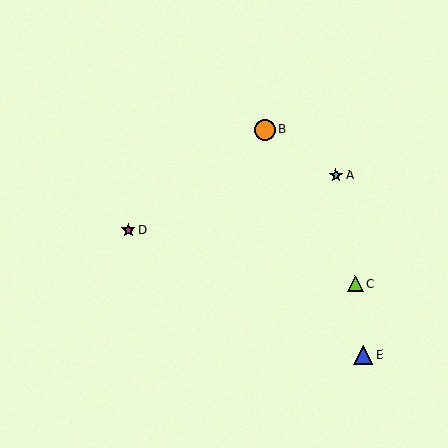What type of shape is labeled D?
Shape D is a magenta star.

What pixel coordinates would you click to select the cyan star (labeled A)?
Click at (336, 175) to select the cyan star A.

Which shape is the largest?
The orange circle (labeled B) is the largest.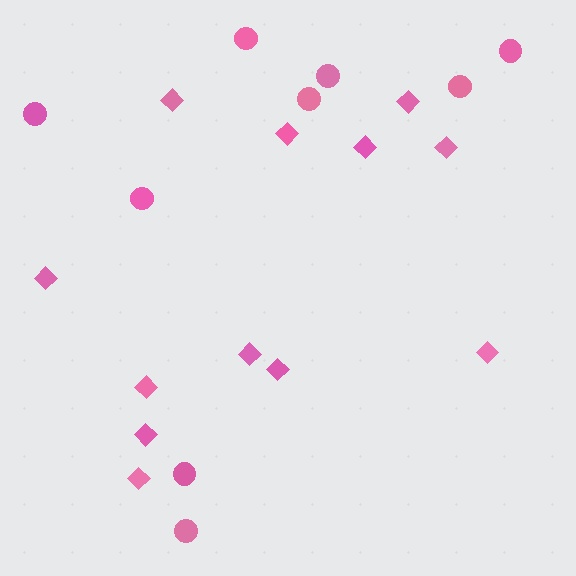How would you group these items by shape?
There are 2 groups: one group of diamonds (12) and one group of circles (9).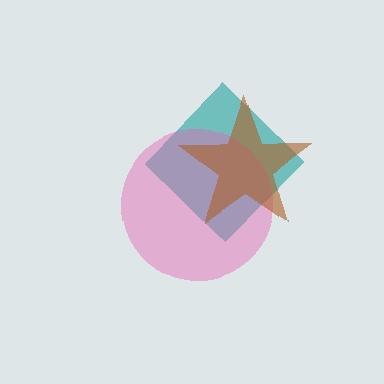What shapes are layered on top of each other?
The layered shapes are: a teal diamond, a pink circle, a brown star.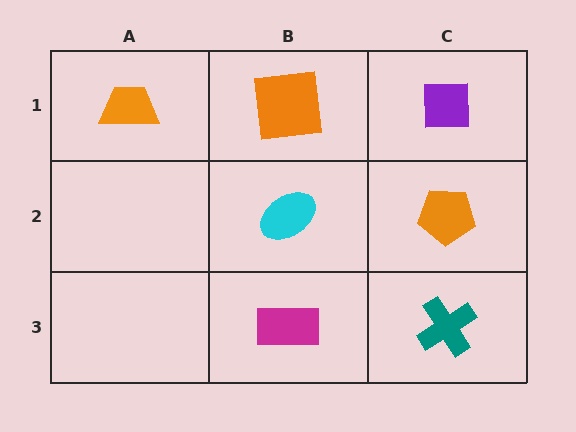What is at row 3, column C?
A teal cross.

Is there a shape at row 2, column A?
No, that cell is empty.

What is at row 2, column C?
An orange pentagon.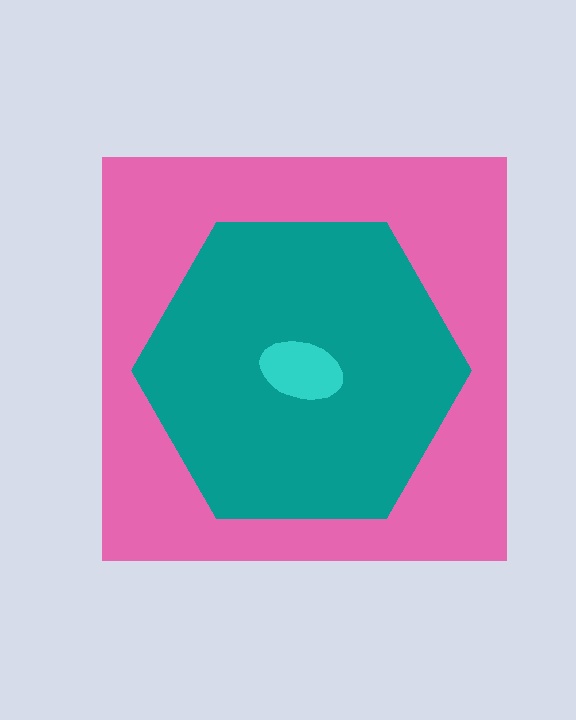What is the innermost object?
The cyan ellipse.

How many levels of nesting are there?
3.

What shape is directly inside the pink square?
The teal hexagon.